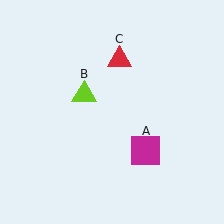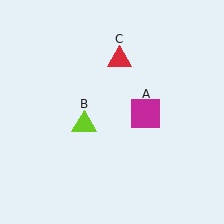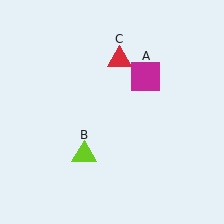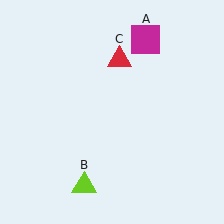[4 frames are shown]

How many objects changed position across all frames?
2 objects changed position: magenta square (object A), lime triangle (object B).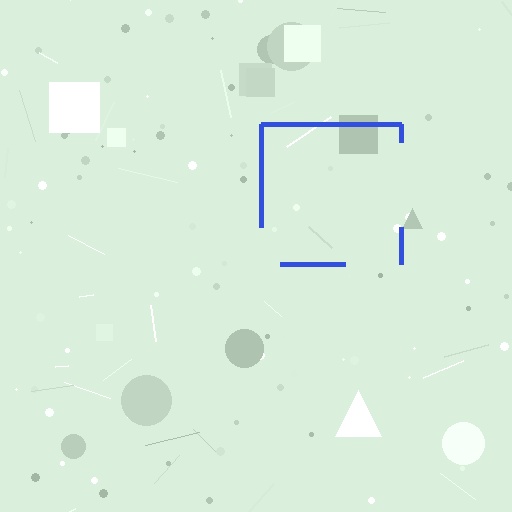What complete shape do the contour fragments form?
The contour fragments form a square.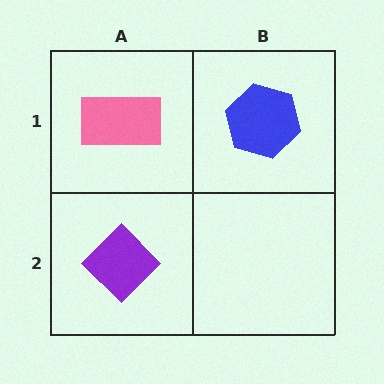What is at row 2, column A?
A purple diamond.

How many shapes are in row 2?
1 shape.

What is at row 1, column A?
A pink rectangle.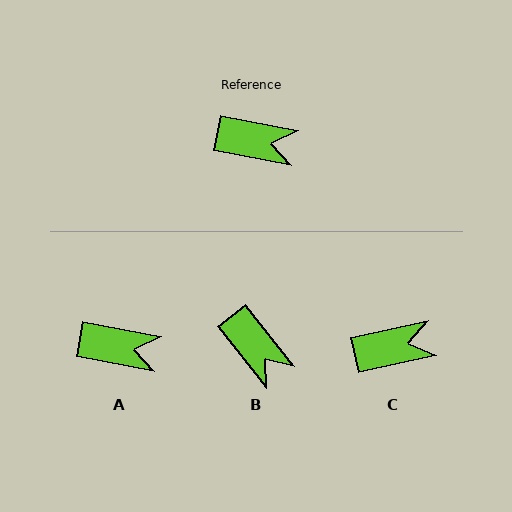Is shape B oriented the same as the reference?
No, it is off by about 41 degrees.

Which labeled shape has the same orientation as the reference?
A.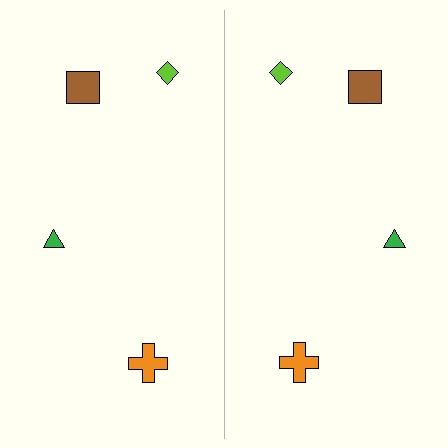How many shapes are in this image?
There are 8 shapes in this image.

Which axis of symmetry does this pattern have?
The pattern has a vertical axis of symmetry running through the center of the image.